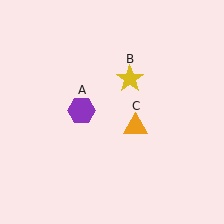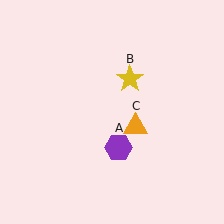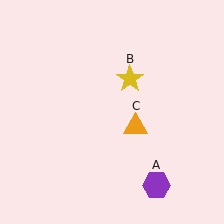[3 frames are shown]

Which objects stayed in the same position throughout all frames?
Yellow star (object B) and orange triangle (object C) remained stationary.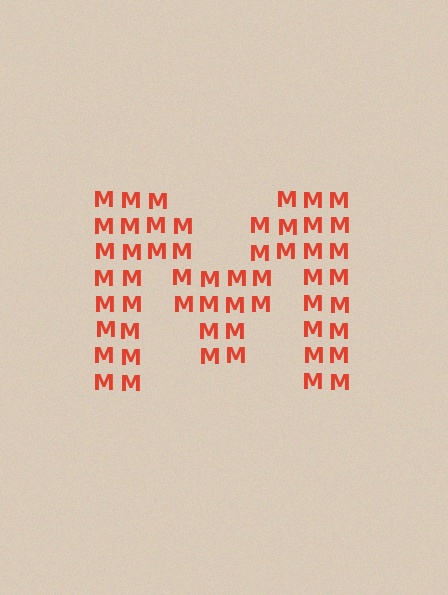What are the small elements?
The small elements are letter M's.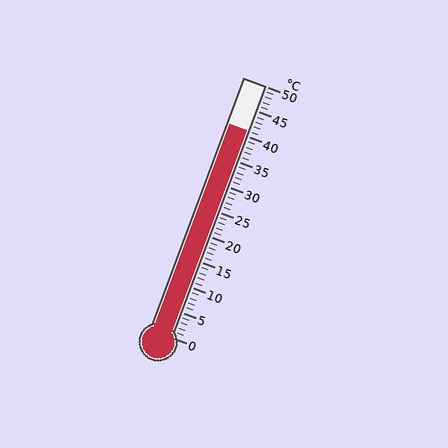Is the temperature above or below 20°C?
The temperature is above 20°C.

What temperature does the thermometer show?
The thermometer shows approximately 41°C.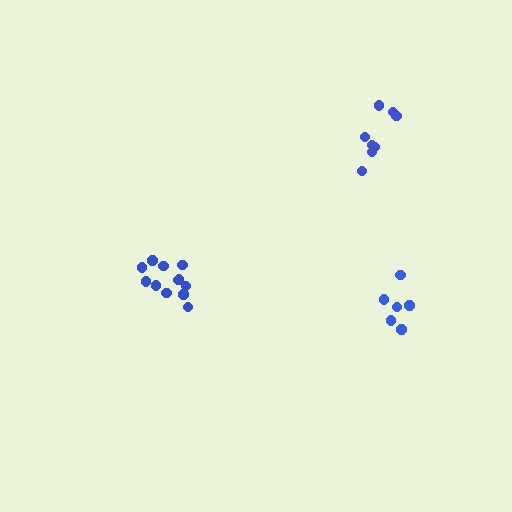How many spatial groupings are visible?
There are 3 spatial groupings.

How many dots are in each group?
Group 1: 12 dots, Group 2: 8 dots, Group 3: 6 dots (26 total).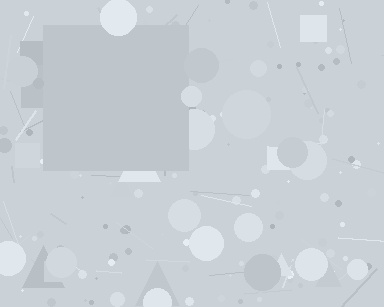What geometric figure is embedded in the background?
A square is embedded in the background.